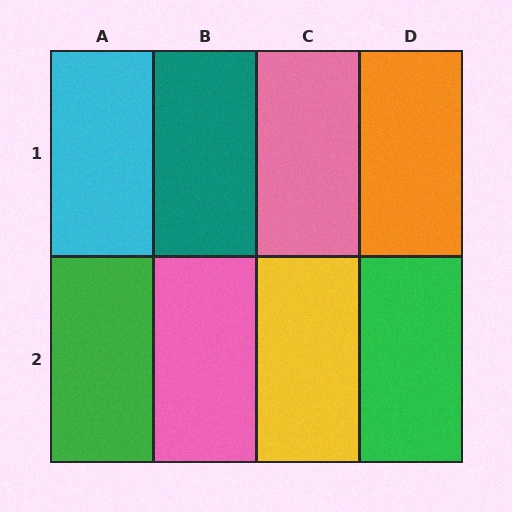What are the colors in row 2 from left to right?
Green, pink, yellow, green.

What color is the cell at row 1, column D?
Orange.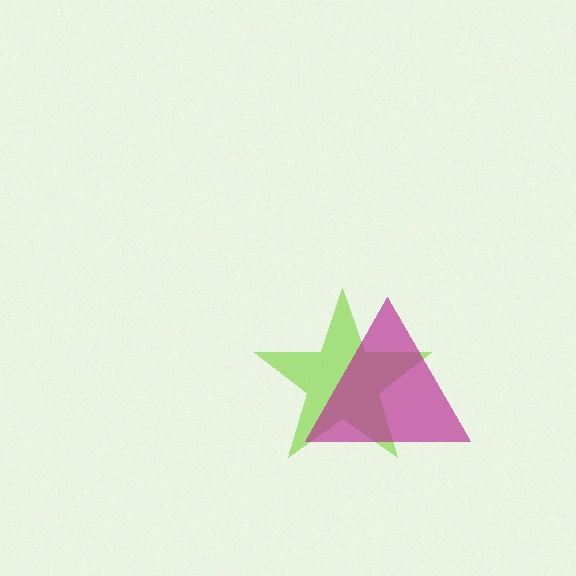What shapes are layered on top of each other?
The layered shapes are: a lime star, a magenta triangle.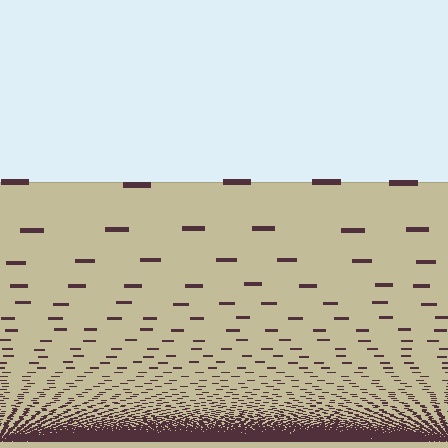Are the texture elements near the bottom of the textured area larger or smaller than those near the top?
Smaller. The gradient is inverted — elements near the bottom are smaller and denser.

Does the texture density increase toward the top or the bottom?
Density increases toward the bottom.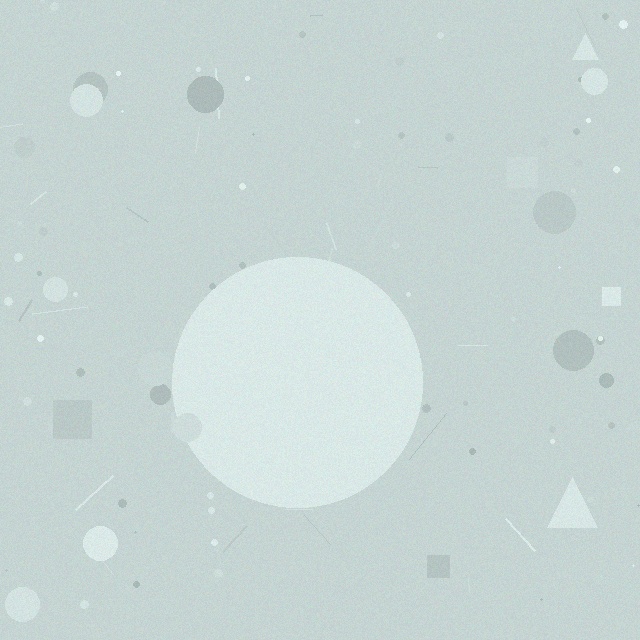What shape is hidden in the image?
A circle is hidden in the image.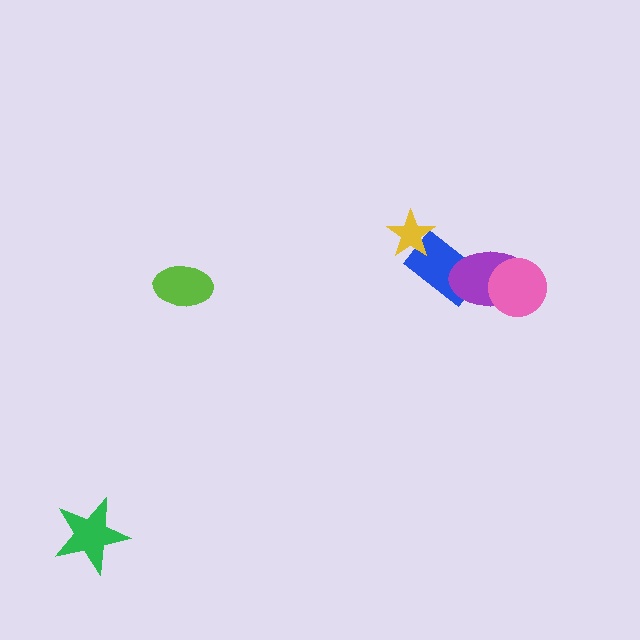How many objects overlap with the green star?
0 objects overlap with the green star.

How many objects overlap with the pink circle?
1 object overlaps with the pink circle.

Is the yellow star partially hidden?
No, no other shape covers it.